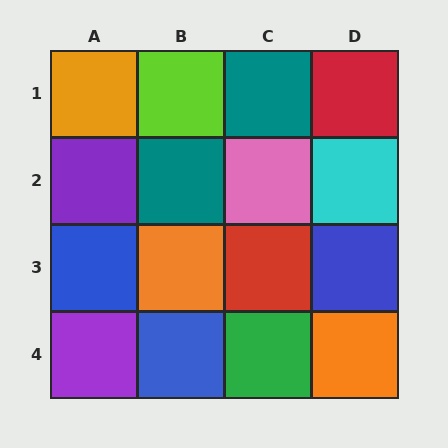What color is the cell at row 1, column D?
Red.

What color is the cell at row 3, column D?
Blue.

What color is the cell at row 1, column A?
Orange.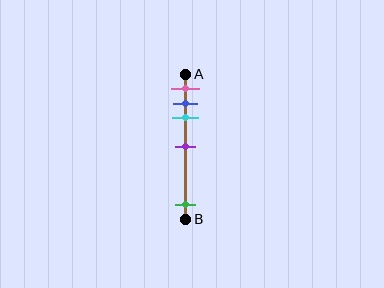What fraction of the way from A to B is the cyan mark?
The cyan mark is approximately 30% (0.3) of the way from A to B.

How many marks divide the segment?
There are 5 marks dividing the segment.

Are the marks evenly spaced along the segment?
No, the marks are not evenly spaced.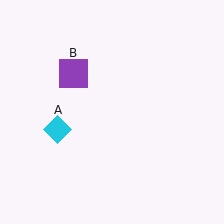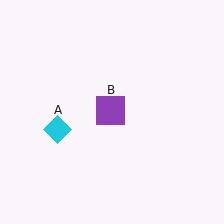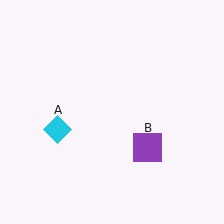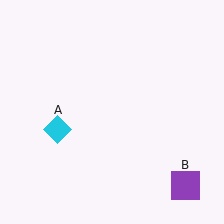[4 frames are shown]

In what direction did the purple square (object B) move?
The purple square (object B) moved down and to the right.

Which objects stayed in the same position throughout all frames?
Cyan diamond (object A) remained stationary.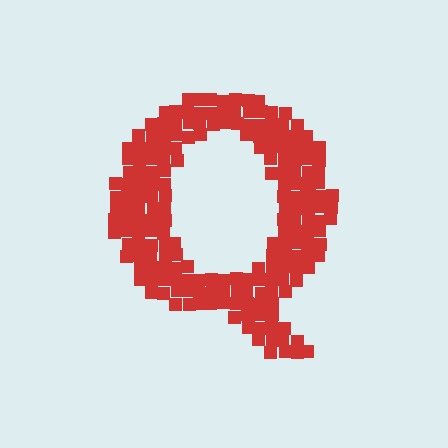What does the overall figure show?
The overall figure shows the letter Q.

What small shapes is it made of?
It is made of small squares.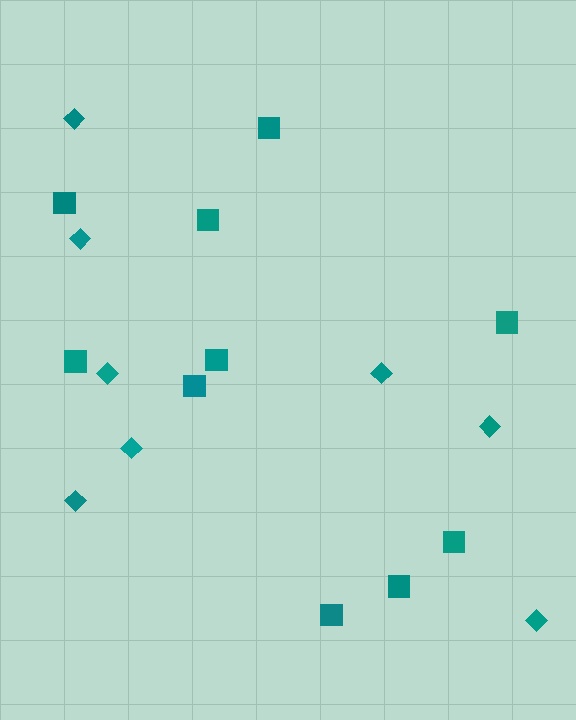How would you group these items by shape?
There are 2 groups: one group of squares (10) and one group of diamonds (8).